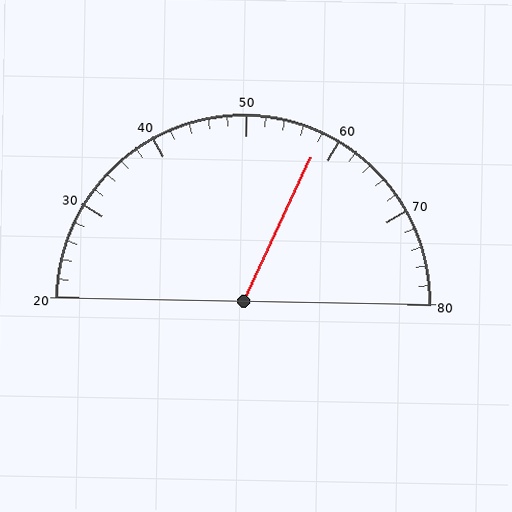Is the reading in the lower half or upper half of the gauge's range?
The reading is in the upper half of the range (20 to 80).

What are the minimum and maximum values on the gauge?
The gauge ranges from 20 to 80.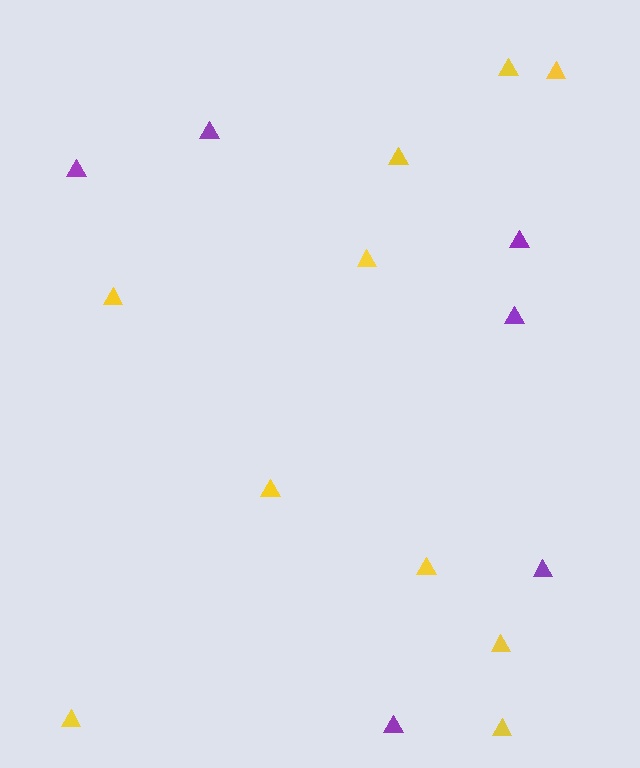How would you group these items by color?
There are 2 groups: one group of yellow triangles (10) and one group of purple triangles (6).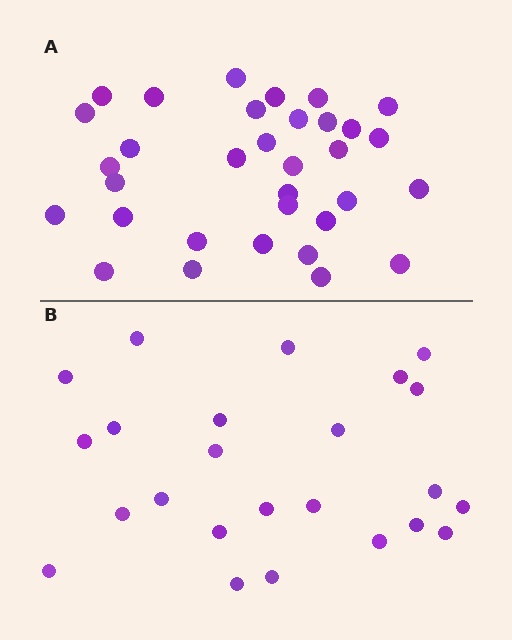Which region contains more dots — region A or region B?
Region A (the top region) has more dots.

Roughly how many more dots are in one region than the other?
Region A has roughly 8 or so more dots than region B.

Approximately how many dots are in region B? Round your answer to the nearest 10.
About 20 dots. (The exact count is 24, which rounds to 20.)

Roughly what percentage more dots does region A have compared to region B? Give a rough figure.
About 40% more.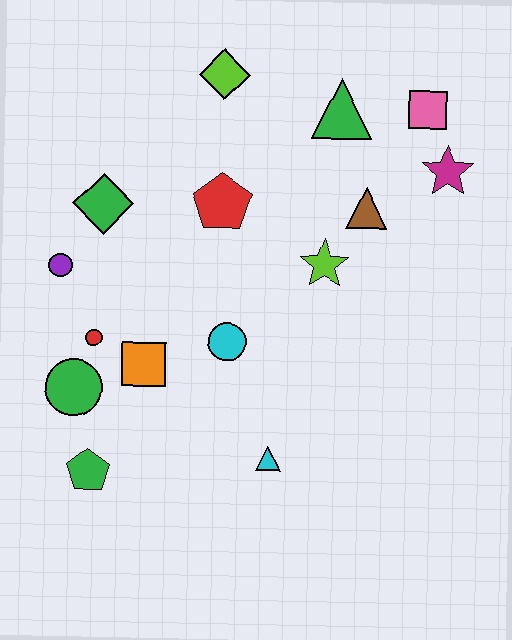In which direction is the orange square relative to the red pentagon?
The orange square is below the red pentagon.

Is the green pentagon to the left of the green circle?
No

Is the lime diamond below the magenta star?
No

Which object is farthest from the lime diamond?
The green pentagon is farthest from the lime diamond.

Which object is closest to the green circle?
The red circle is closest to the green circle.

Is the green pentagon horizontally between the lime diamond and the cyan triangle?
No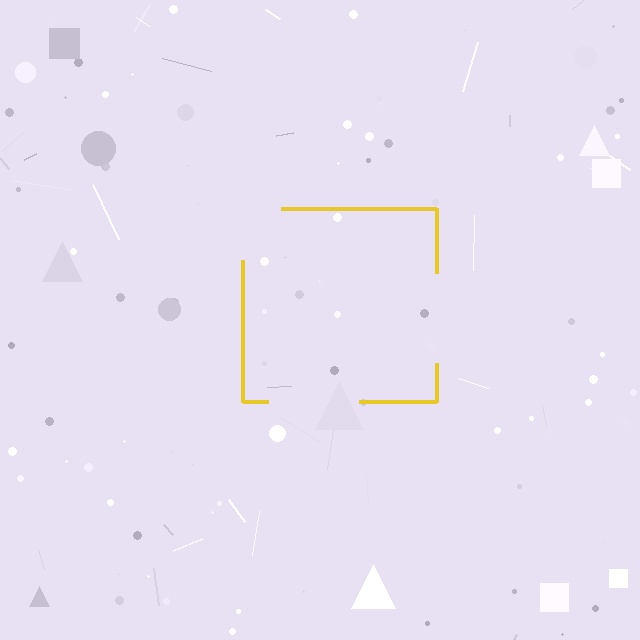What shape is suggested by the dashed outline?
The dashed outline suggests a square.